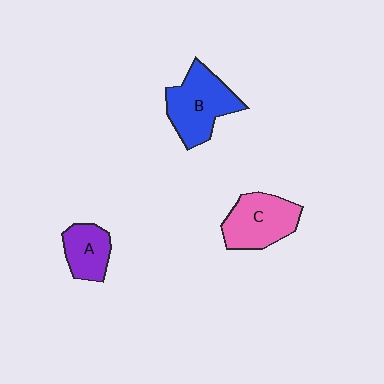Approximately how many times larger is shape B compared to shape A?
Approximately 1.7 times.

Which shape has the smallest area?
Shape A (purple).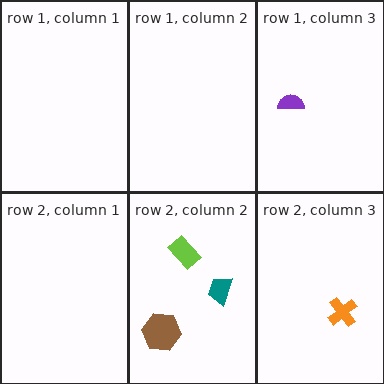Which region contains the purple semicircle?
The row 1, column 3 region.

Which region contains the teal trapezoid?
The row 2, column 2 region.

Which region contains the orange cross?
The row 2, column 3 region.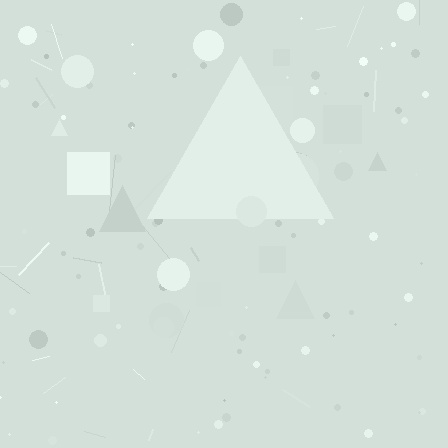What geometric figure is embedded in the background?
A triangle is embedded in the background.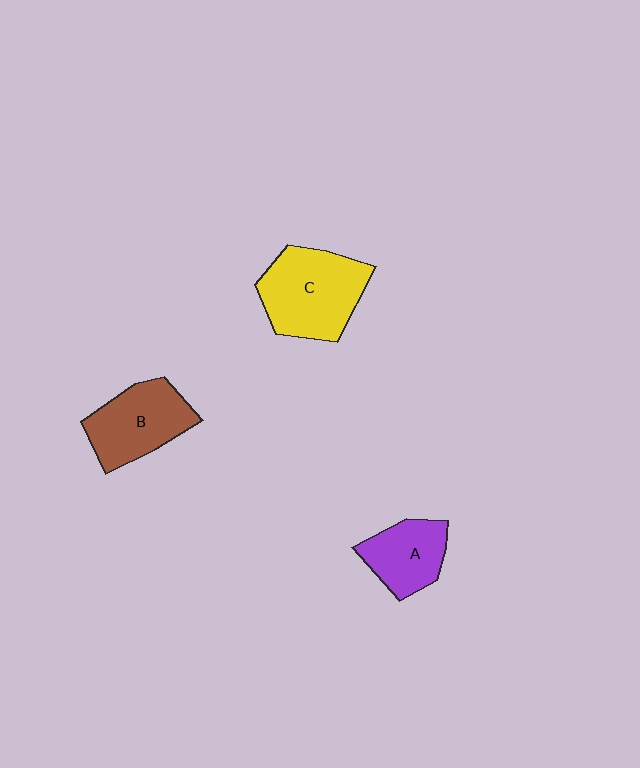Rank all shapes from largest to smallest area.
From largest to smallest: C (yellow), B (brown), A (purple).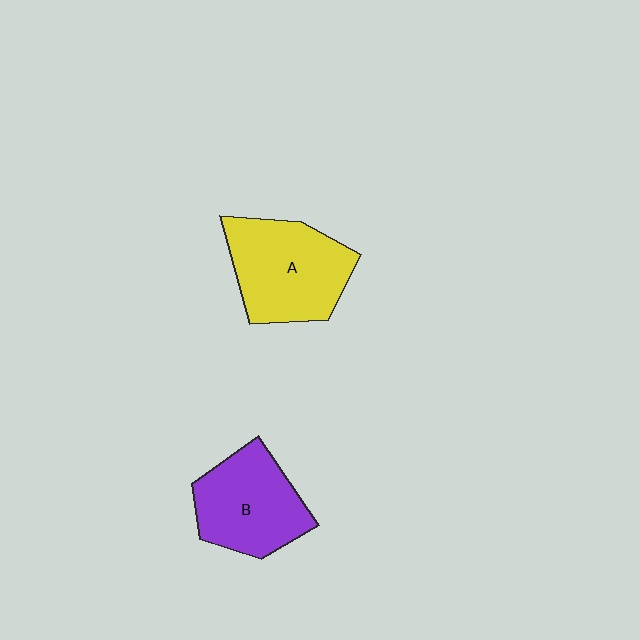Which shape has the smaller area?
Shape B (purple).